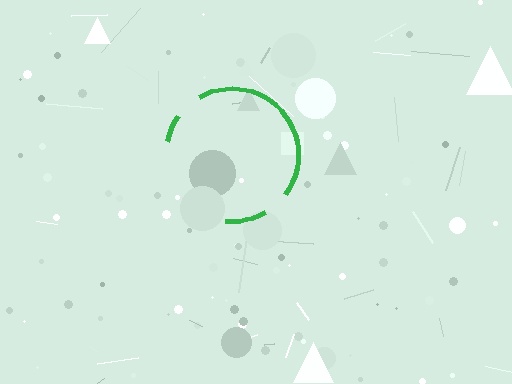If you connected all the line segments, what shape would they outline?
They would outline a circle.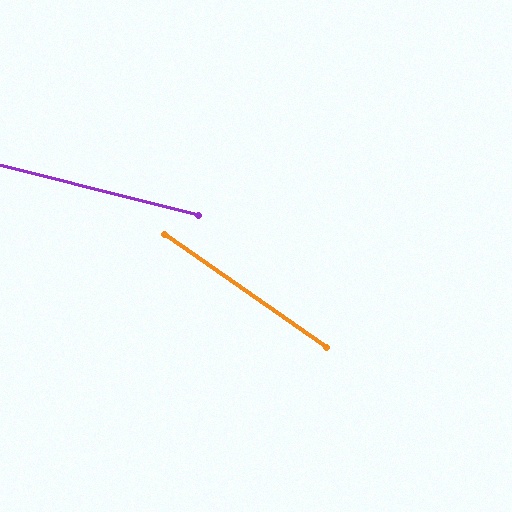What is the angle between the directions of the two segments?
Approximately 21 degrees.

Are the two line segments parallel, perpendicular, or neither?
Neither parallel nor perpendicular — they differ by about 21°.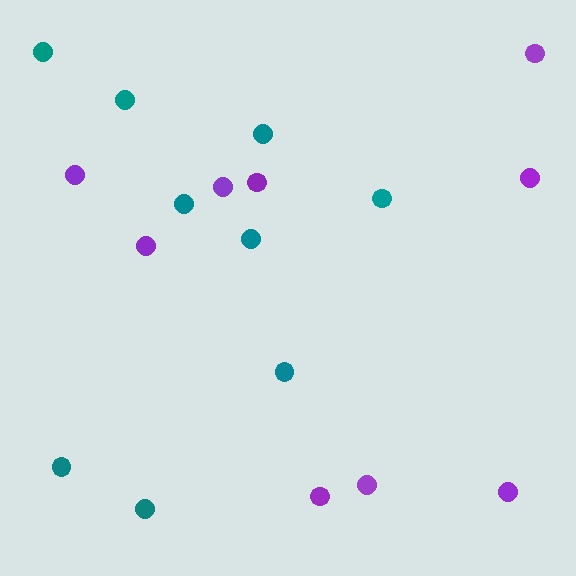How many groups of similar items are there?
There are 2 groups: one group of purple circles (9) and one group of teal circles (9).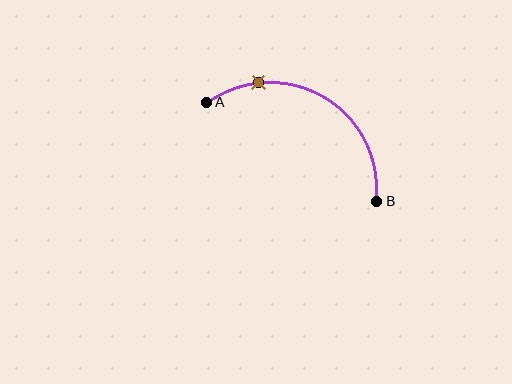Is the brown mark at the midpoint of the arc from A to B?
No. The brown mark lies on the arc but is closer to endpoint A. The arc midpoint would be at the point on the curve equidistant along the arc from both A and B.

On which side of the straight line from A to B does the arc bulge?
The arc bulges above the straight line connecting A and B.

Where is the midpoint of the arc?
The arc midpoint is the point on the curve farthest from the straight line joining A and B. It sits above that line.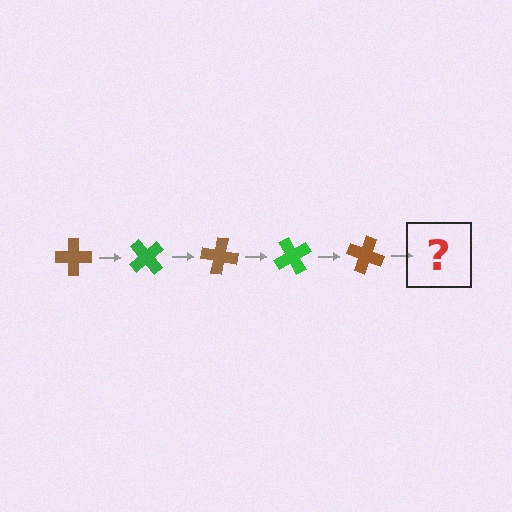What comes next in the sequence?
The next element should be a green cross, rotated 250 degrees from the start.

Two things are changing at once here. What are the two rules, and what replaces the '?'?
The two rules are that it rotates 50 degrees each step and the color cycles through brown and green. The '?' should be a green cross, rotated 250 degrees from the start.